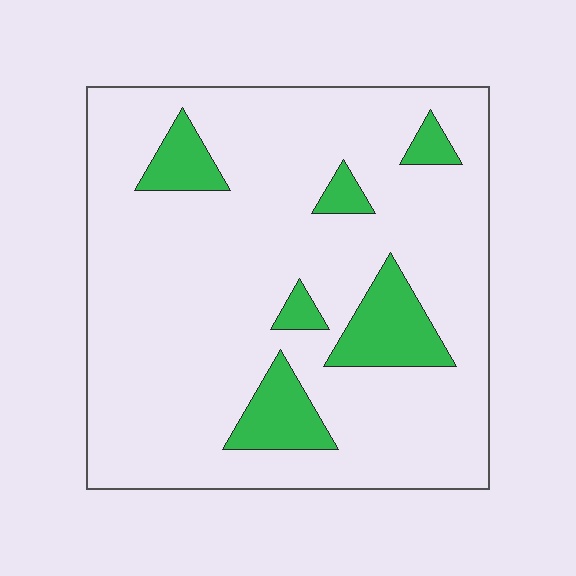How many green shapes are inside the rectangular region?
6.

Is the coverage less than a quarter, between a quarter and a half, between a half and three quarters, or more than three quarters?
Less than a quarter.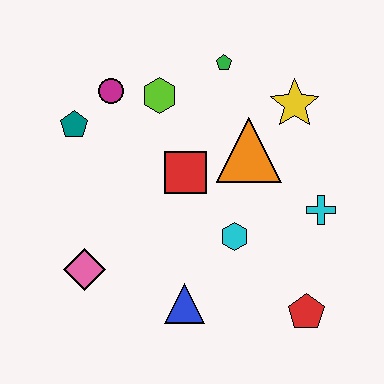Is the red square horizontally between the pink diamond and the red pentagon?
Yes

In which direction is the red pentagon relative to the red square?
The red pentagon is below the red square.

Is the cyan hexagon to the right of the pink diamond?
Yes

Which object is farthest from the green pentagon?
The red pentagon is farthest from the green pentagon.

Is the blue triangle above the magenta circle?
No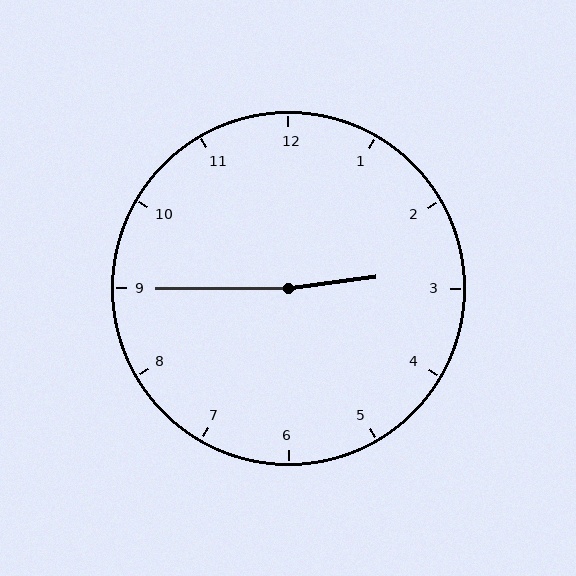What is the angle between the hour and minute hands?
Approximately 172 degrees.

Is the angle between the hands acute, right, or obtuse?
It is obtuse.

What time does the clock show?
2:45.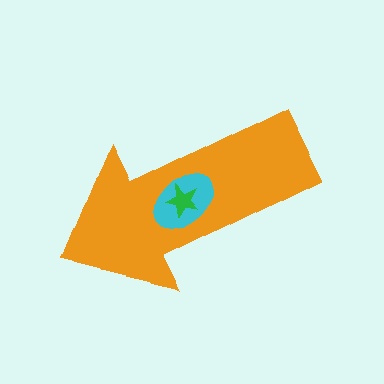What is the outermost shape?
The orange arrow.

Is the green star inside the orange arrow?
Yes.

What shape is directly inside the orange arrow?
The cyan ellipse.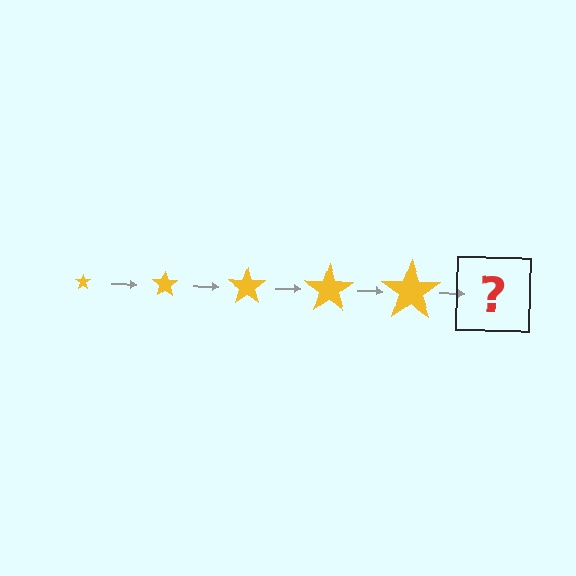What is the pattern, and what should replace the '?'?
The pattern is that the star gets progressively larger each step. The '?' should be a yellow star, larger than the previous one.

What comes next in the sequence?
The next element should be a yellow star, larger than the previous one.